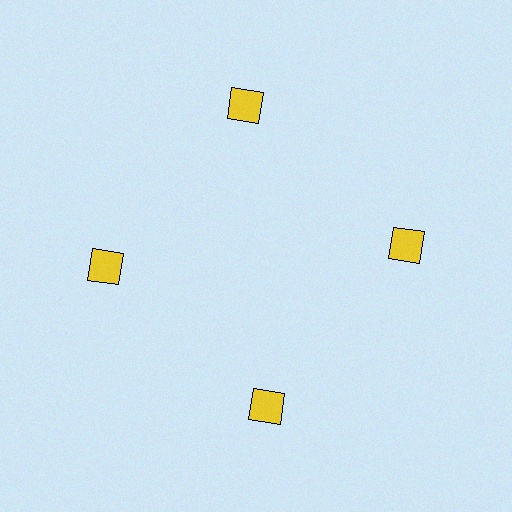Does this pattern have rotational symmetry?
Yes, this pattern has 4-fold rotational symmetry. It looks the same after rotating 90 degrees around the center.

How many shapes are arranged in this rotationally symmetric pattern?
There are 4 shapes, arranged in 4 groups of 1.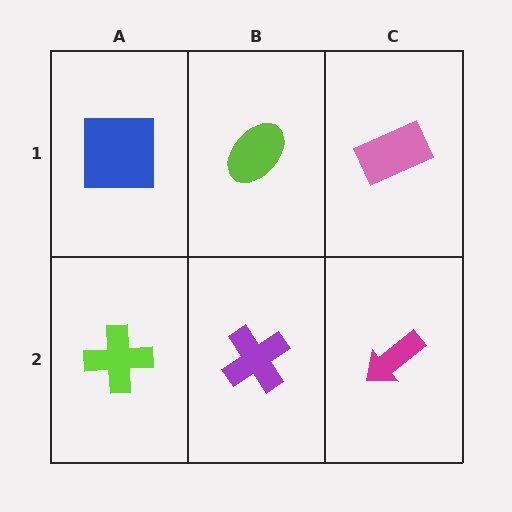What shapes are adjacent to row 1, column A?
A lime cross (row 2, column A), a lime ellipse (row 1, column B).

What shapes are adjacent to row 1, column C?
A magenta arrow (row 2, column C), a lime ellipse (row 1, column B).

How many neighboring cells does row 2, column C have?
2.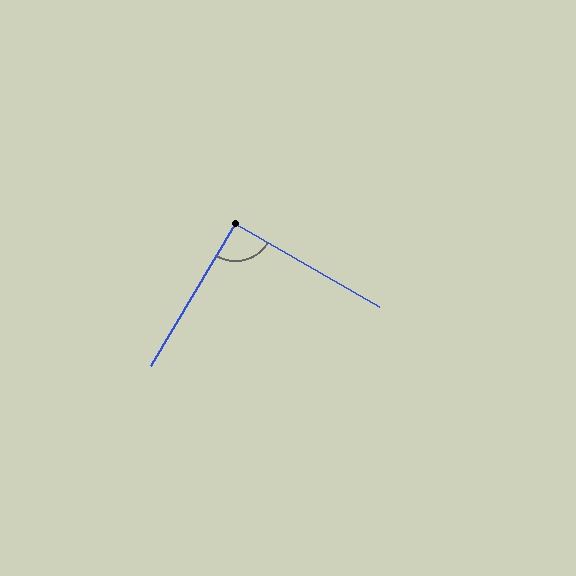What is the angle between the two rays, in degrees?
Approximately 91 degrees.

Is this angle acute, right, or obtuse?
It is approximately a right angle.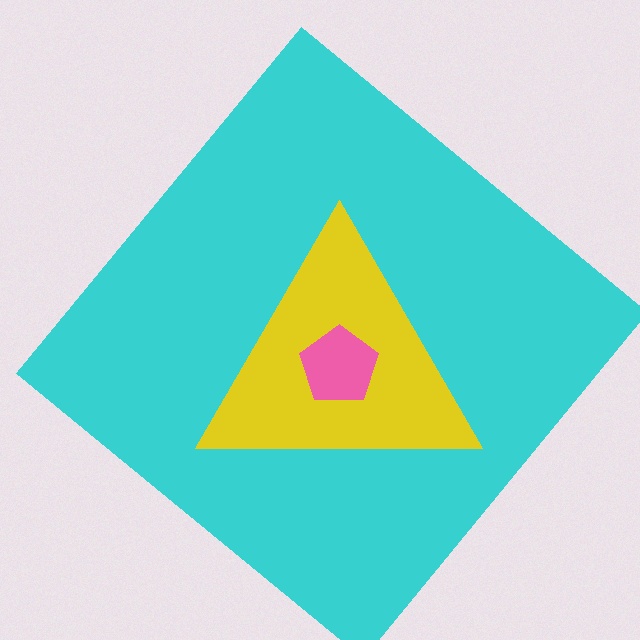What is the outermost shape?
The cyan diamond.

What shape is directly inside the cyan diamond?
The yellow triangle.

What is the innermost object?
The pink pentagon.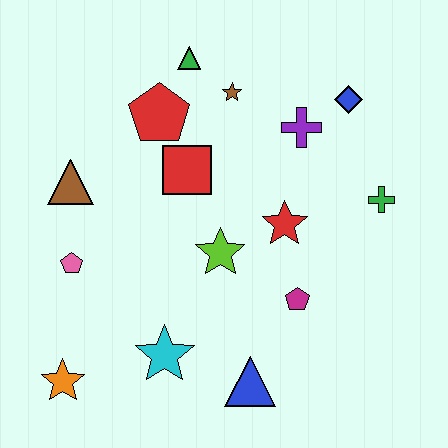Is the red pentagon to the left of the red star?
Yes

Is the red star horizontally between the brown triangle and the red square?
No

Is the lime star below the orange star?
No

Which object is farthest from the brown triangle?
The green cross is farthest from the brown triangle.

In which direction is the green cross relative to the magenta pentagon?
The green cross is above the magenta pentagon.